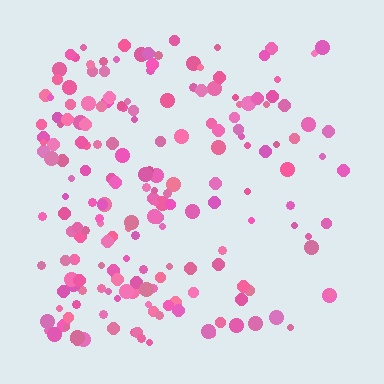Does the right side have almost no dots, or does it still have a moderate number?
Still a moderate number, just noticeably fewer than the left.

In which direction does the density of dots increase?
From right to left, with the left side densest.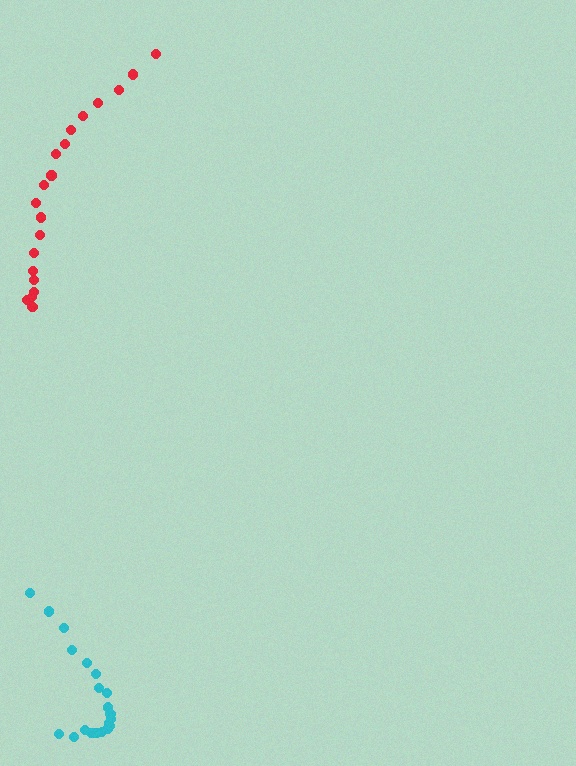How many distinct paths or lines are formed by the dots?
There are 2 distinct paths.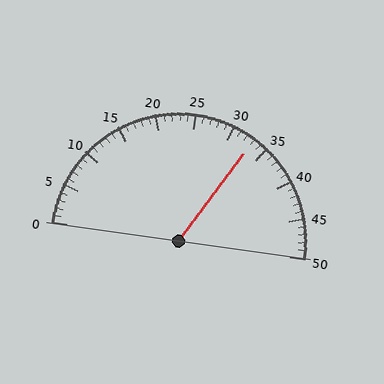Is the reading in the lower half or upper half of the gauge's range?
The reading is in the upper half of the range (0 to 50).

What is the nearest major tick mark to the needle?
The nearest major tick mark is 35.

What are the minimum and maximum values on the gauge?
The gauge ranges from 0 to 50.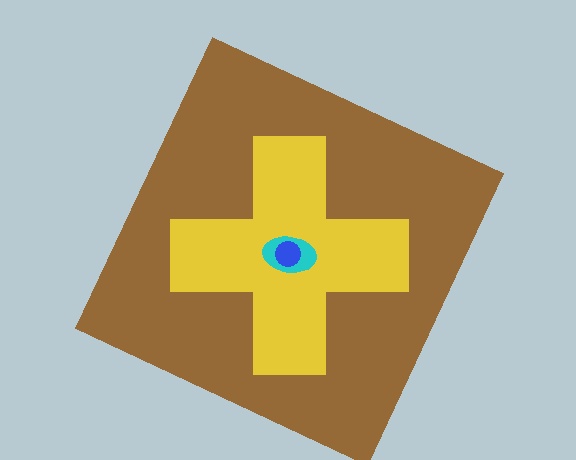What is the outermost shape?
The brown square.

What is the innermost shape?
The blue circle.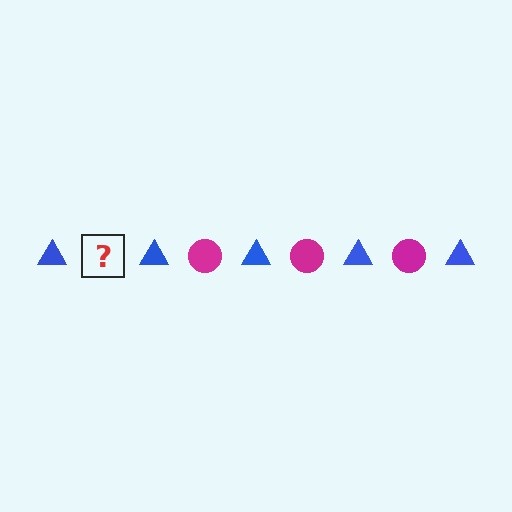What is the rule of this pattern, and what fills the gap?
The rule is that the pattern alternates between blue triangle and magenta circle. The gap should be filled with a magenta circle.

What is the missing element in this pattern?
The missing element is a magenta circle.